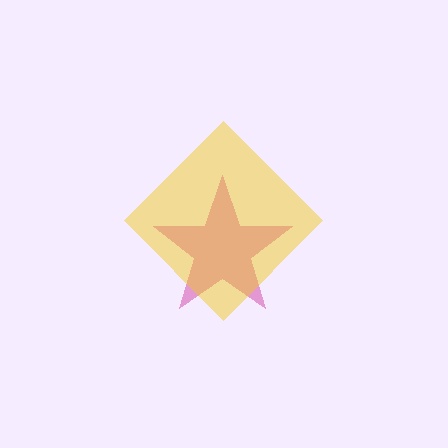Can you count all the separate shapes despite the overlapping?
Yes, there are 2 separate shapes.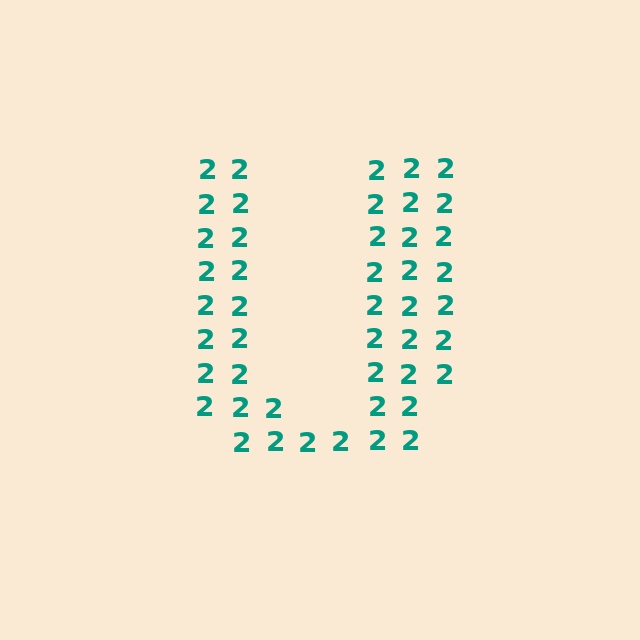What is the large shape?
The large shape is the letter U.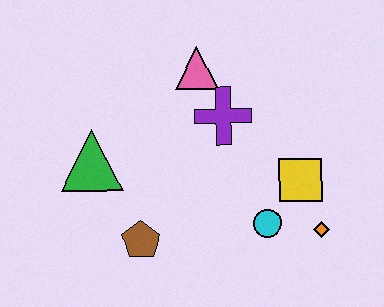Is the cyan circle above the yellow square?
No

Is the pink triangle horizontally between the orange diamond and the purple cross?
No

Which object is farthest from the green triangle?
The orange diamond is farthest from the green triangle.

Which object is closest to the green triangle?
The brown pentagon is closest to the green triangle.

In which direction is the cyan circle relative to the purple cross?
The cyan circle is below the purple cross.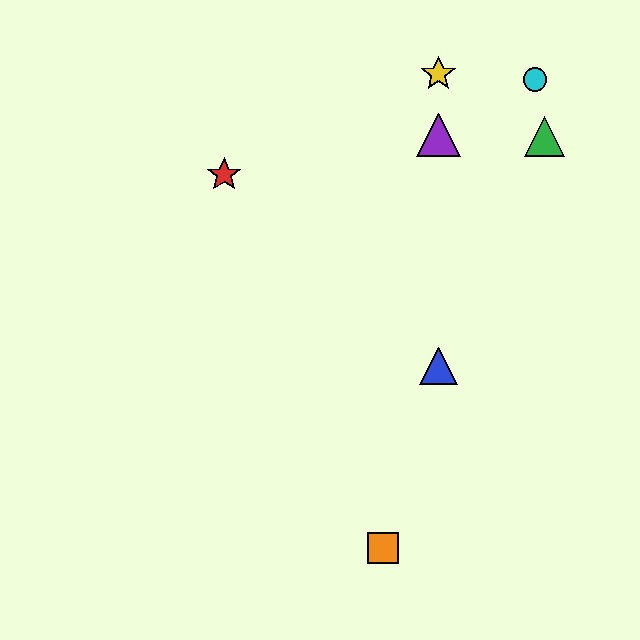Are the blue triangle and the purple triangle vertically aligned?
Yes, both are at x≈438.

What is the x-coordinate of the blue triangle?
The blue triangle is at x≈438.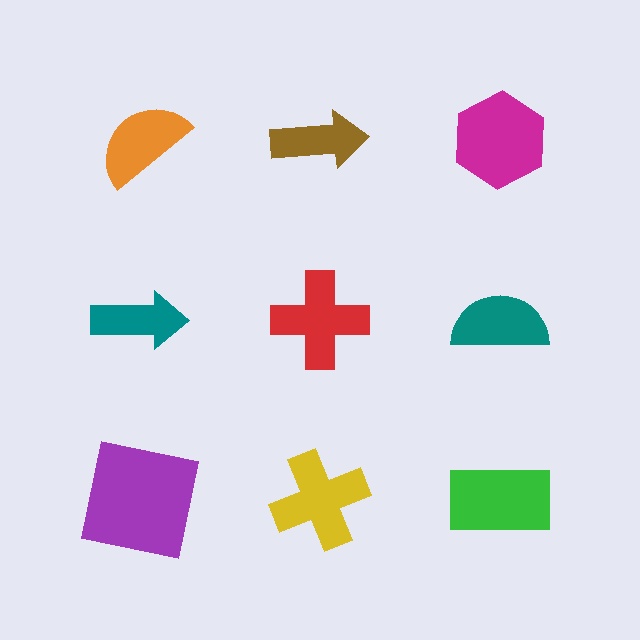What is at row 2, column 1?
A teal arrow.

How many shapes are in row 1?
3 shapes.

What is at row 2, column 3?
A teal semicircle.